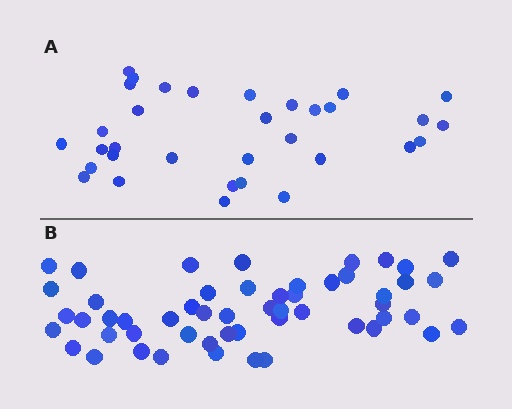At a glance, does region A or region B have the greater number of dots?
Region B (the bottom region) has more dots.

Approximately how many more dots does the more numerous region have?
Region B has approximately 20 more dots than region A.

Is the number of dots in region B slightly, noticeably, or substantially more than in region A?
Region B has substantially more. The ratio is roughly 1.6 to 1.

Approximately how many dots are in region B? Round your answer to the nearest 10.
About 50 dots. (The exact count is 53, which rounds to 50.)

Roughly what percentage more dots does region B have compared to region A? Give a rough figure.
About 60% more.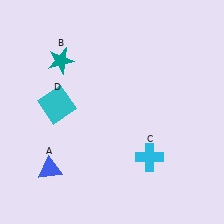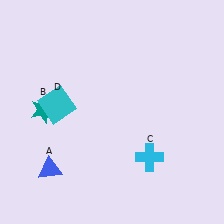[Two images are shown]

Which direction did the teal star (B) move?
The teal star (B) moved down.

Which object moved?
The teal star (B) moved down.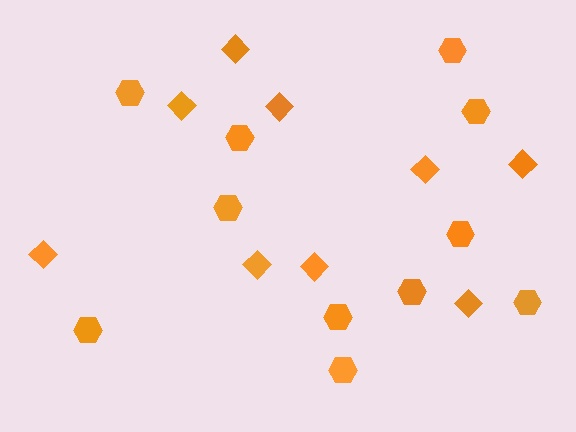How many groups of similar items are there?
There are 2 groups: one group of diamonds (9) and one group of hexagons (11).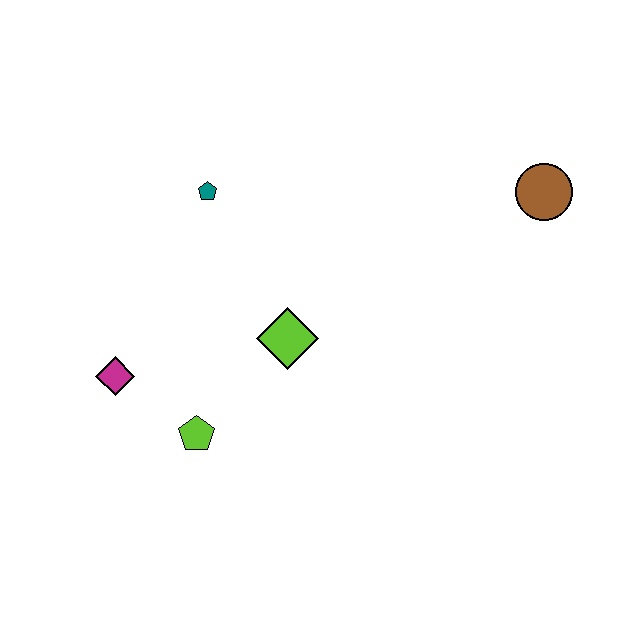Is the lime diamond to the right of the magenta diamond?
Yes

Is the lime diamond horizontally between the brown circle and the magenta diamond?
Yes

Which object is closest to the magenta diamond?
The lime pentagon is closest to the magenta diamond.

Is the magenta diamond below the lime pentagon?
No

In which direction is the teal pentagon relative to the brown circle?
The teal pentagon is to the left of the brown circle.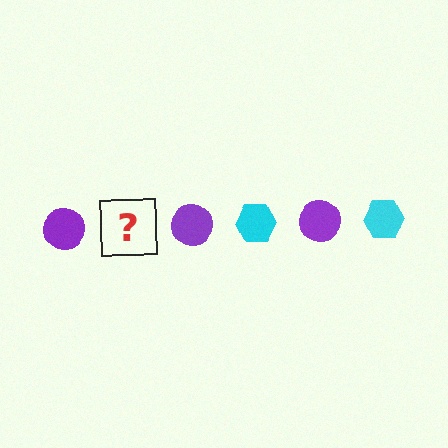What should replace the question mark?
The question mark should be replaced with a cyan hexagon.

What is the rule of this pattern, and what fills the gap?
The rule is that the pattern alternates between purple circle and cyan hexagon. The gap should be filled with a cyan hexagon.